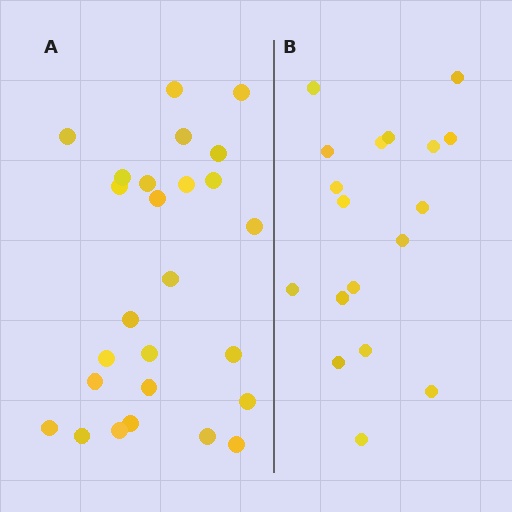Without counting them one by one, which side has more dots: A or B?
Region A (the left region) has more dots.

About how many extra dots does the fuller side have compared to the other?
Region A has roughly 8 or so more dots than region B.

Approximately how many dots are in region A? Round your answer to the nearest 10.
About 30 dots. (The exact count is 26, which rounds to 30.)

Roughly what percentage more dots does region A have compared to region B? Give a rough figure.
About 45% more.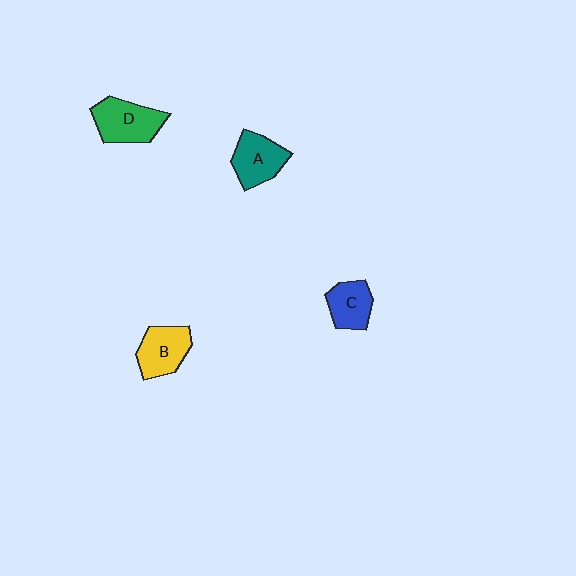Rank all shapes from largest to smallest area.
From largest to smallest: D (green), A (teal), B (yellow), C (blue).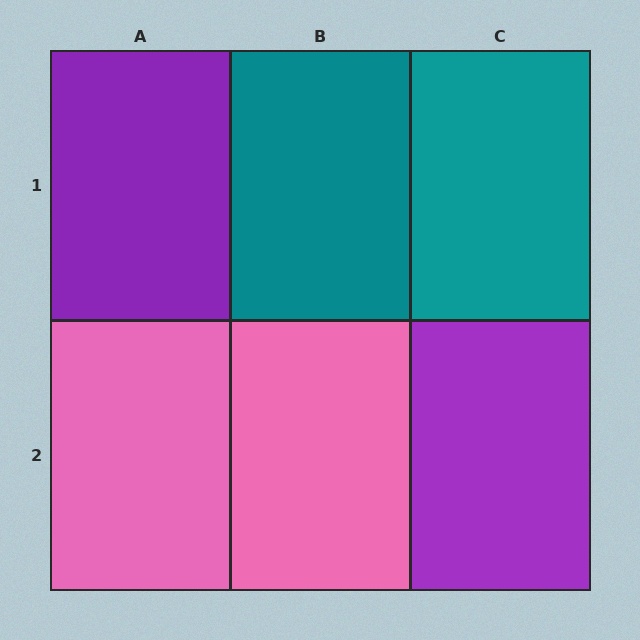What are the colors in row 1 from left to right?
Purple, teal, teal.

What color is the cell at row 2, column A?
Pink.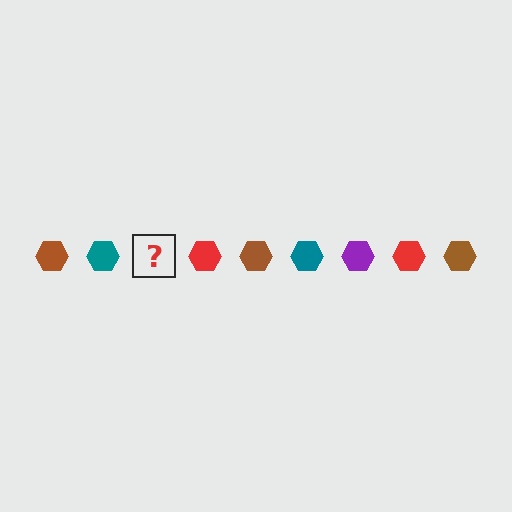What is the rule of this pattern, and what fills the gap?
The rule is that the pattern cycles through brown, teal, purple, red hexagons. The gap should be filled with a purple hexagon.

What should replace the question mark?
The question mark should be replaced with a purple hexagon.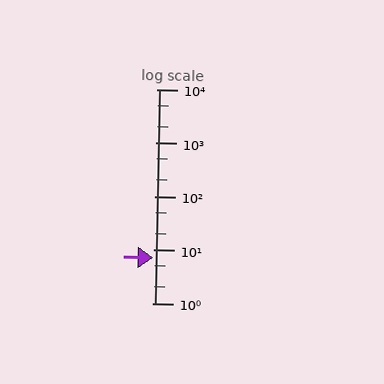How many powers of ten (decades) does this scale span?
The scale spans 4 decades, from 1 to 10000.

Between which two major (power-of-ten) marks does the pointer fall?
The pointer is between 1 and 10.